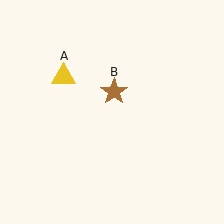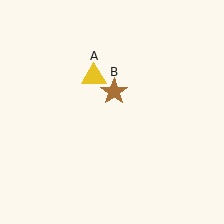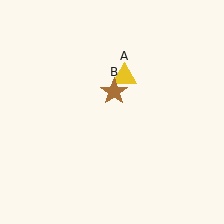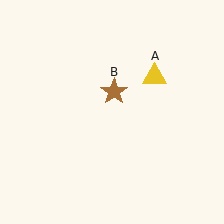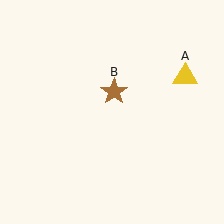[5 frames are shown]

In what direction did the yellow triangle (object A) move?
The yellow triangle (object A) moved right.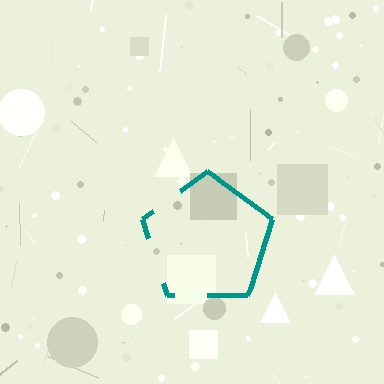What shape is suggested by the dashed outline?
The dashed outline suggests a pentagon.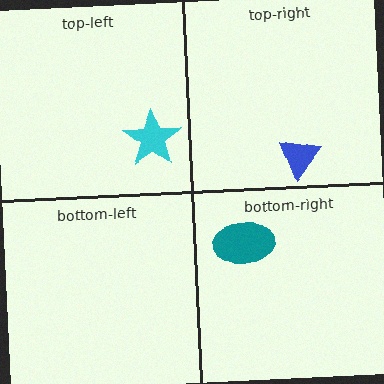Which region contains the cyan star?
The top-left region.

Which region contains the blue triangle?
The top-right region.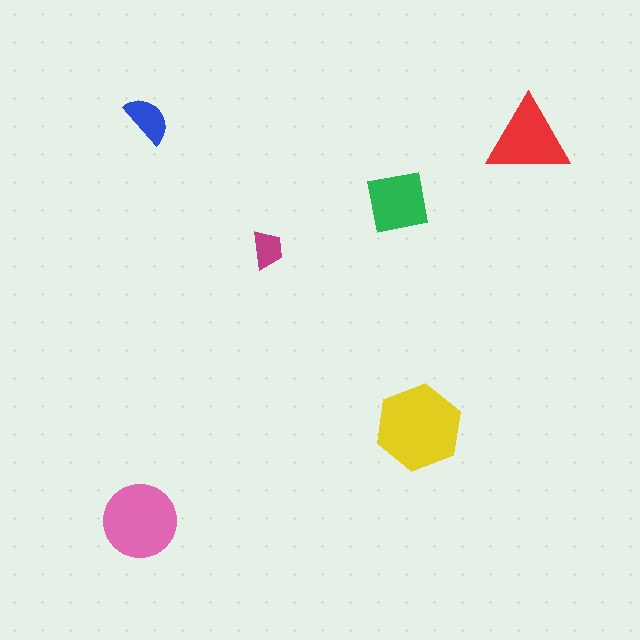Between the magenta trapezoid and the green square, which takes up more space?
The green square.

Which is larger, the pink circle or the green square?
The pink circle.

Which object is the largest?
The yellow hexagon.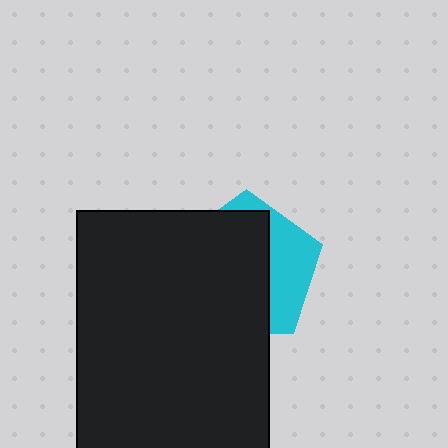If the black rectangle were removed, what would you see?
You would see the complete cyan pentagon.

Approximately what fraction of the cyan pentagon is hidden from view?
Roughly 67% of the cyan pentagon is hidden behind the black rectangle.